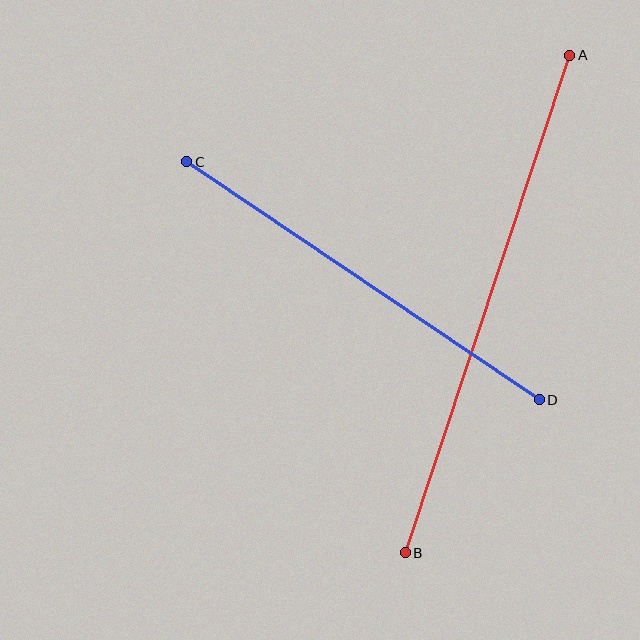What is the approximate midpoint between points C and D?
The midpoint is at approximately (363, 281) pixels.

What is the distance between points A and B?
The distance is approximately 524 pixels.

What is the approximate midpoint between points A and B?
The midpoint is at approximately (487, 304) pixels.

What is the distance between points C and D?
The distance is approximately 425 pixels.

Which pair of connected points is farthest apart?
Points A and B are farthest apart.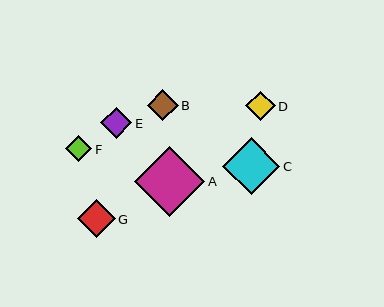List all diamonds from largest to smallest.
From largest to smallest: A, C, G, E, B, D, F.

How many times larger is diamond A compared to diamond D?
Diamond A is approximately 2.4 times the size of diamond D.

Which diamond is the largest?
Diamond A is the largest with a size of approximately 70 pixels.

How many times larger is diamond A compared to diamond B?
Diamond A is approximately 2.3 times the size of diamond B.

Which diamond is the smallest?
Diamond F is the smallest with a size of approximately 26 pixels.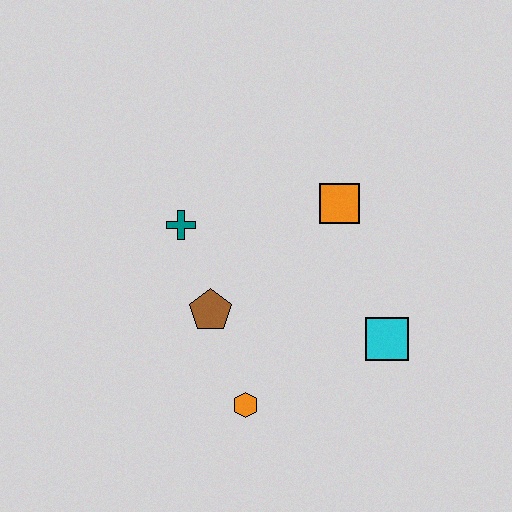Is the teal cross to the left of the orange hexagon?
Yes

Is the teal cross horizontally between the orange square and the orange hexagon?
No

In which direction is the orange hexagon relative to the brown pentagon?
The orange hexagon is below the brown pentagon.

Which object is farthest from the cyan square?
The teal cross is farthest from the cyan square.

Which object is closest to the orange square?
The cyan square is closest to the orange square.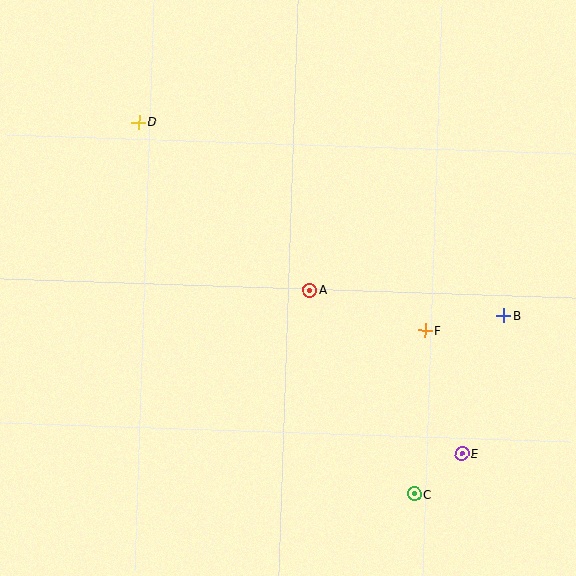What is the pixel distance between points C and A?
The distance between C and A is 229 pixels.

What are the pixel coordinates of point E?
Point E is at (462, 454).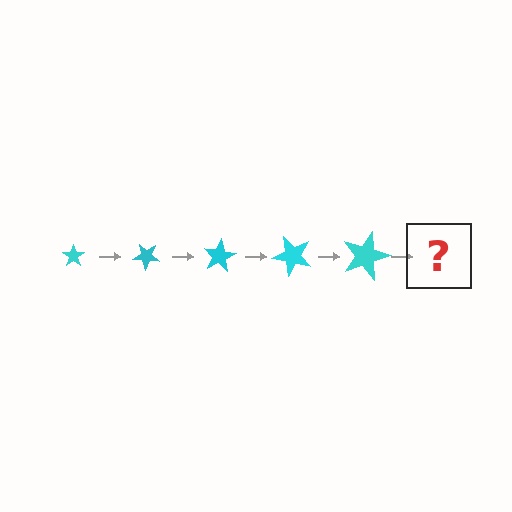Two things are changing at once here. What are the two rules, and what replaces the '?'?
The two rules are that the star grows larger each step and it rotates 40 degrees each step. The '?' should be a star, larger than the previous one and rotated 200 degrees from the start.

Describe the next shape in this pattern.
It should be a star, larger than the previous one and rotated 200 degrees from the start.